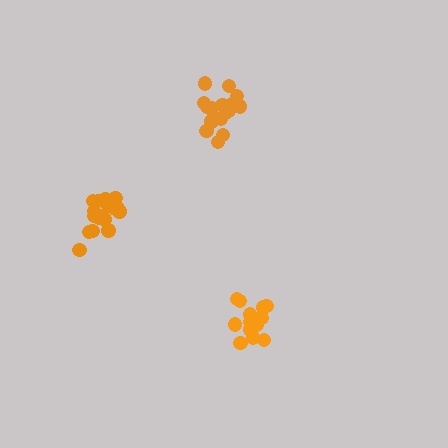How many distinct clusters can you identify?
There are 3 distinct clusters.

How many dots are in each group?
Group 1: 16 dots, Group 2: 16 dots, Group 3: 18 dots (50 total).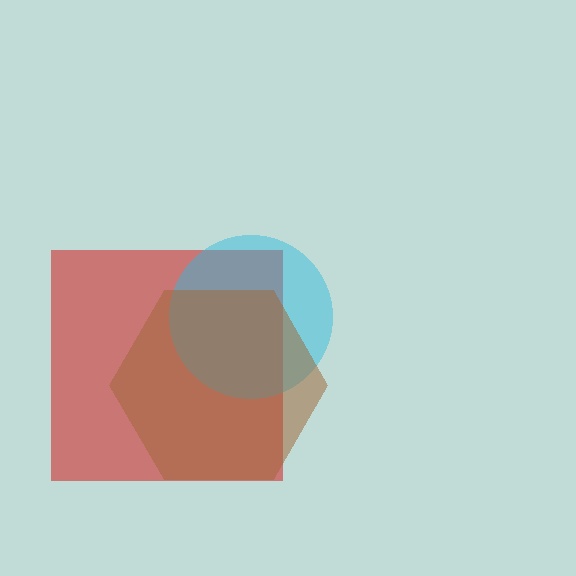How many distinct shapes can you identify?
There are 3 distinct shapes: a red square, a cyan circle, a brown hexagon.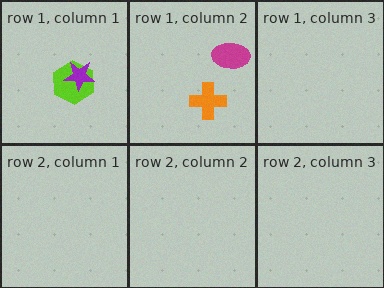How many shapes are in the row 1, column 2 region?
2.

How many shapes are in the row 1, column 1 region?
2.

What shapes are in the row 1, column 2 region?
The magenta ellipse, the orange cross.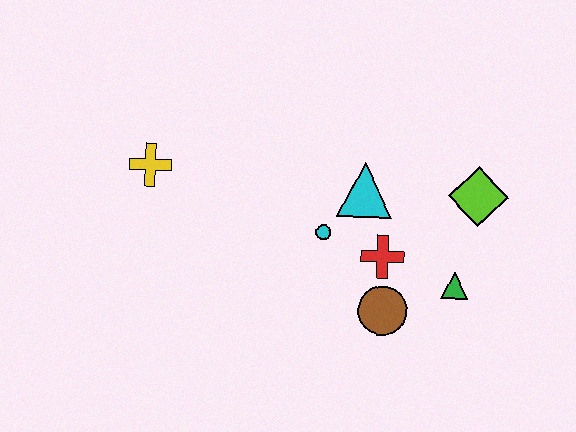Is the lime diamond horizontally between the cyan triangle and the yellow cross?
No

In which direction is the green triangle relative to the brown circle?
The green triangle is to the right of the brown circle.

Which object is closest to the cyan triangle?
The cyan circle is closest to the cyan triangle.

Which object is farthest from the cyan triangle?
The yellow cross is farthest from the cyan triangle.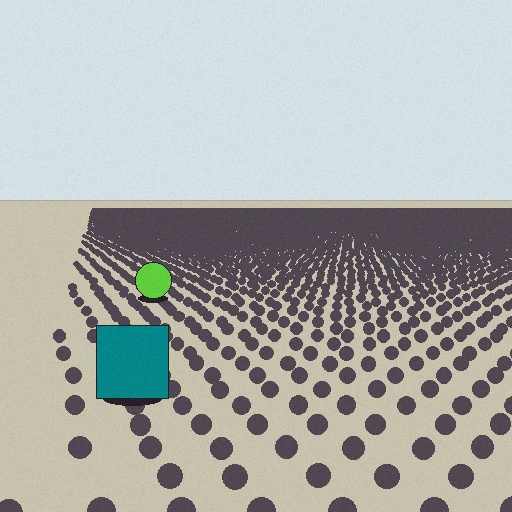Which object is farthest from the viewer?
The lime circle is farthest from the viewer. It appears smaller and the ground texture around it is denser.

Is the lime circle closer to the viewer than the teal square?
No. The teal square is closer — you can tell from the texture gradient: the ground texture is coarser near it.